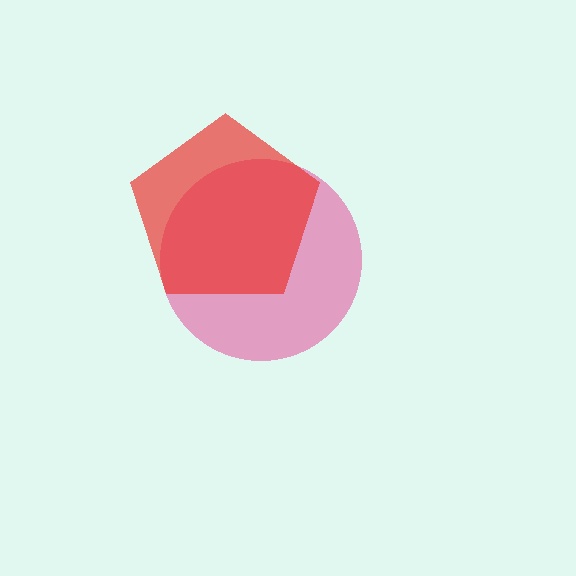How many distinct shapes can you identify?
There are 2 distinct shapes: a pink circle, a red pentagon.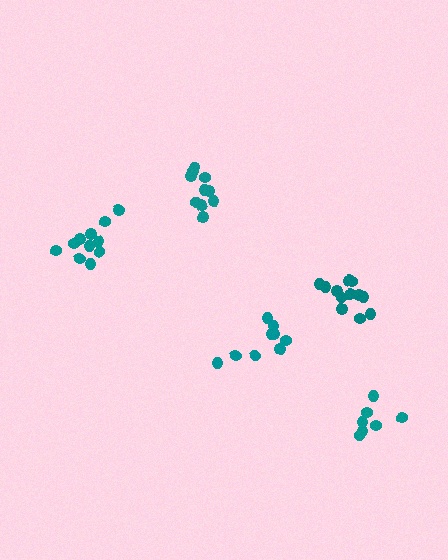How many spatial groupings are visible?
There are 5 spatial groupings.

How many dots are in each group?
Group 1: 11 dots, Group 2: 12 dots, Group 3: 9 dots, Group 4: 10 dots, Group 5: 7 dots (49 total).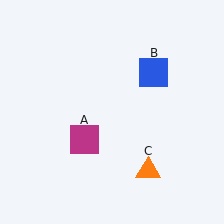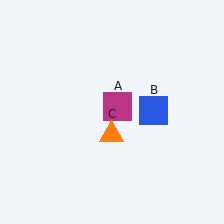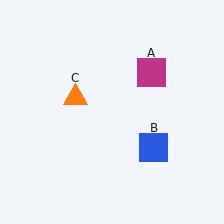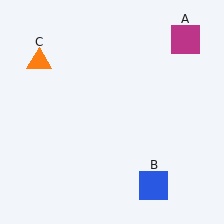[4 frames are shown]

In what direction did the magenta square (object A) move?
The magenta square (object A) moved up and to the right.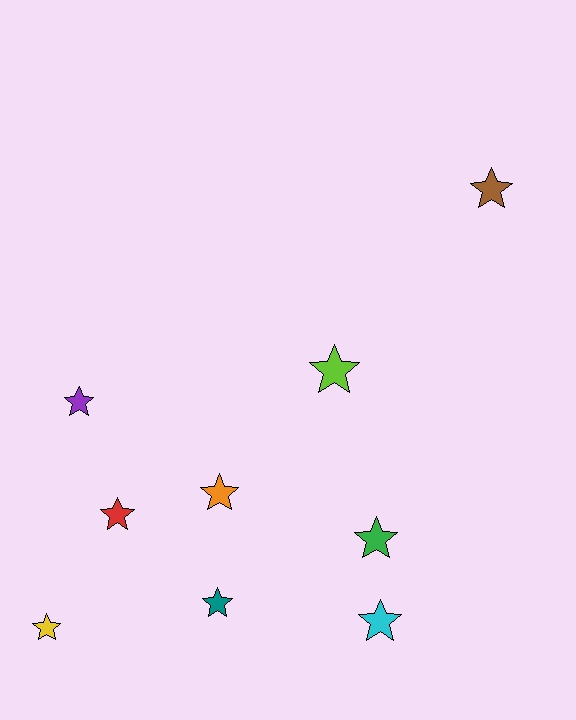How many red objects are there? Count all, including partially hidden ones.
There is 1 red object.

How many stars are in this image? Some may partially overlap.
There are 9 stars.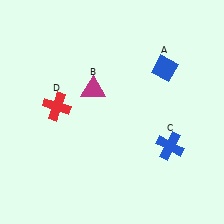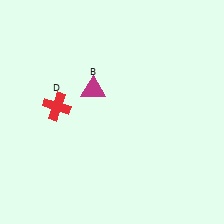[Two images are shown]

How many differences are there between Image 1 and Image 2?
There are 2 differences between the two images.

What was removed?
The blue diamond (A), the blue cross (C) were removed in Image 2.